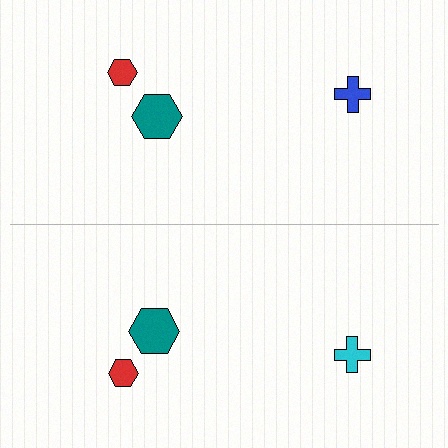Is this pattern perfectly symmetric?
No, the pattern is not perfectly symmetric. The cyan cross on the bottom side breaks the symmetry — its mirror counterpart is blue.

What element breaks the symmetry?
The cyan cross on the bottom side breaks the symmetry — its mirror counterpart is blue.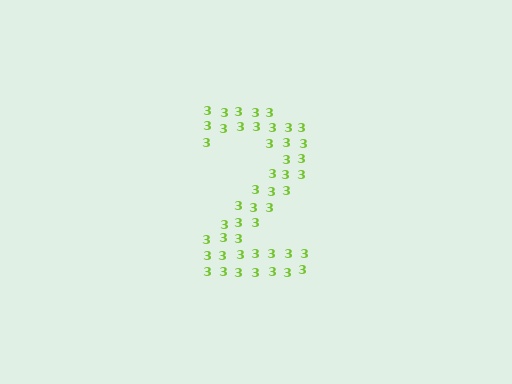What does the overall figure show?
The overall figure shows the digit 2.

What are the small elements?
The small elements are digit 3's.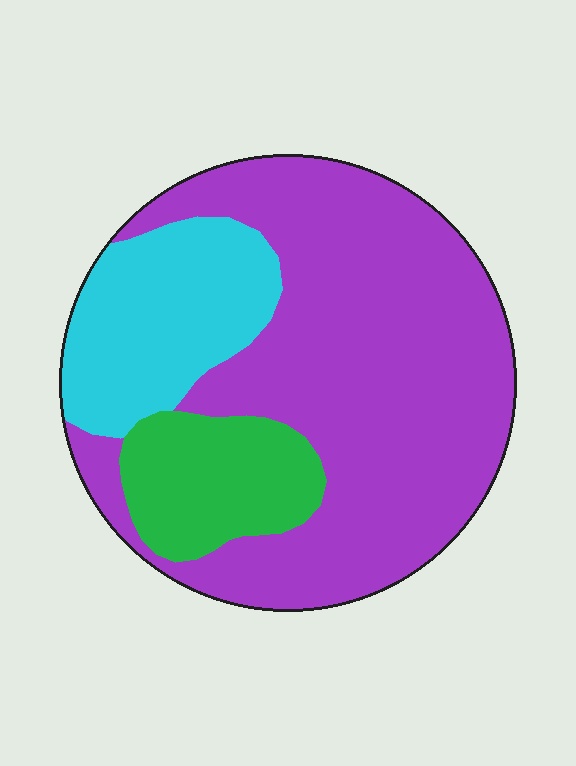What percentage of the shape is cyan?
Cyan covers roughly 20% of the shape.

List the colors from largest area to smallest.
From largest to smallest: purple, cyan, green.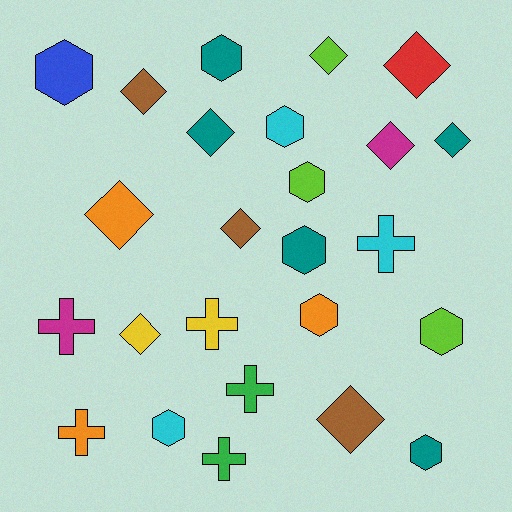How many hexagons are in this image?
There are 9 hexagons.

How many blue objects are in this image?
There is 1 blue object.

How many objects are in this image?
There are 25 objects.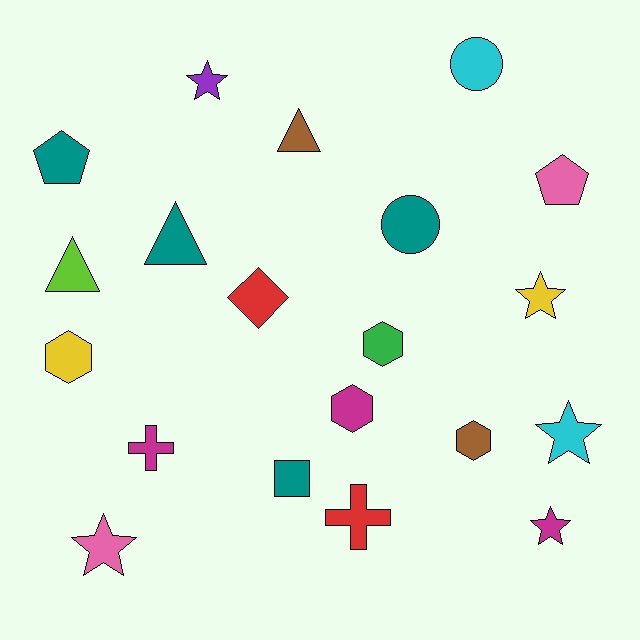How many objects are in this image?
There are 20 objects.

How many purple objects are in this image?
There is 1 purple object.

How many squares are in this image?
There is 1 square.